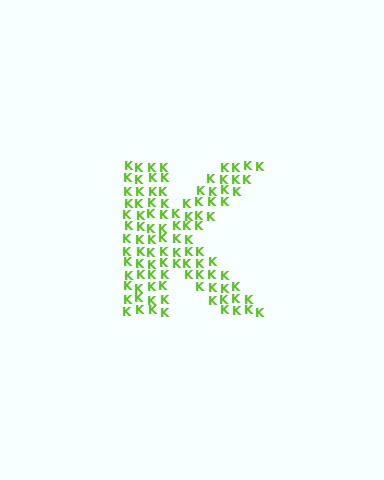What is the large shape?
The large shape is the letter K.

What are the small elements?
The small elements are letter K's.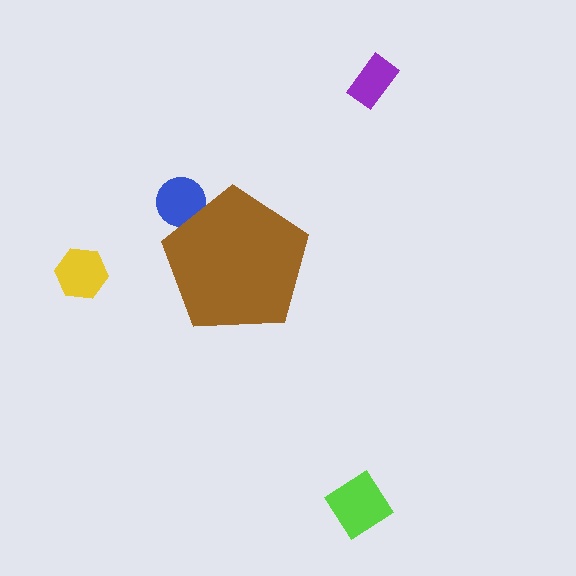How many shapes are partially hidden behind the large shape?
1 shape is partially hidden.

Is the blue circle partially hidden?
Yes, the blue circle is partially hidden behind the brown pentagon.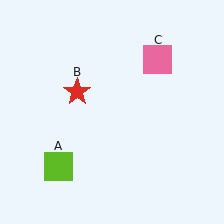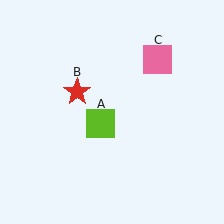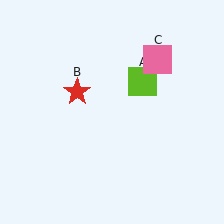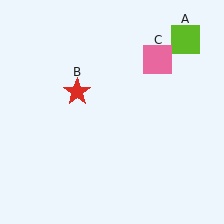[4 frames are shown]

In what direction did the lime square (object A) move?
The lime square (object A) moved up and to the right.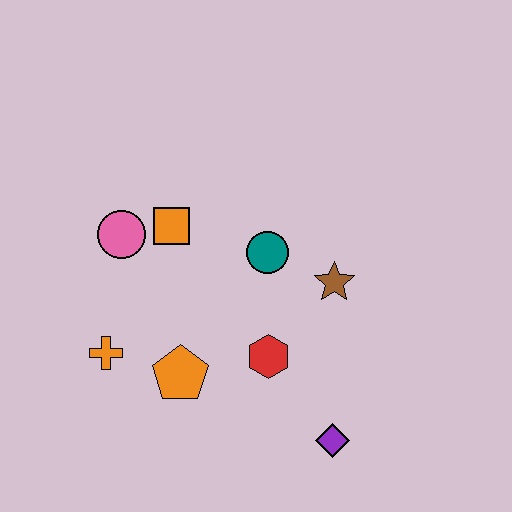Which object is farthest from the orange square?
The purple diamond is farthest from the orange square.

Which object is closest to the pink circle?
The orange square is closest to the pink circle.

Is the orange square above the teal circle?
Yes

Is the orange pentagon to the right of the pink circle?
Yes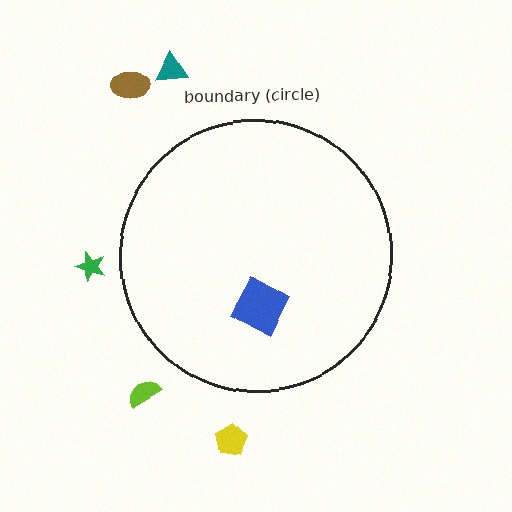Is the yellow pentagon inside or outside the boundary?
Outside.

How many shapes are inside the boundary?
1 inside, 5 outside.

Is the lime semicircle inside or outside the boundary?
Outside.